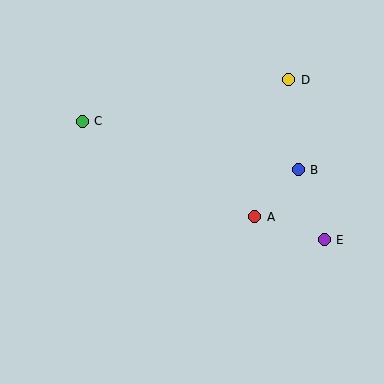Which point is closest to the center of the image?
Point A at (255, 217) is closest to the center.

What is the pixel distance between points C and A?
The distance between C and A is 197 pixels.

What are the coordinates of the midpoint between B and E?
The midpoint between B and E is at (311, 205).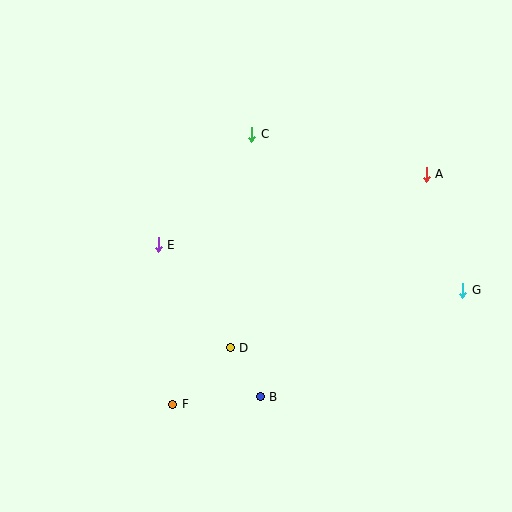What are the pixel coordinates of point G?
Point G is at (463, 290).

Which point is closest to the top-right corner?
Point A is closest to the top-right corner.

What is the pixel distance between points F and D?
The distance between F and D is 81 pixels.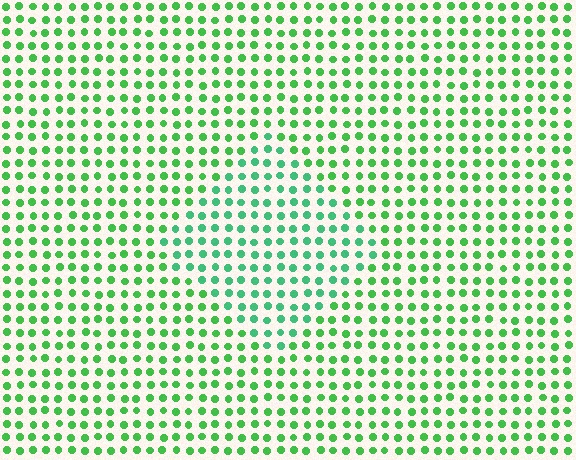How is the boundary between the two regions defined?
The boundary is defined purely by a slight shift in hue (about 24 degrees). Spacing, size, and orientation are identical on both sides.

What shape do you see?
I see a diamond.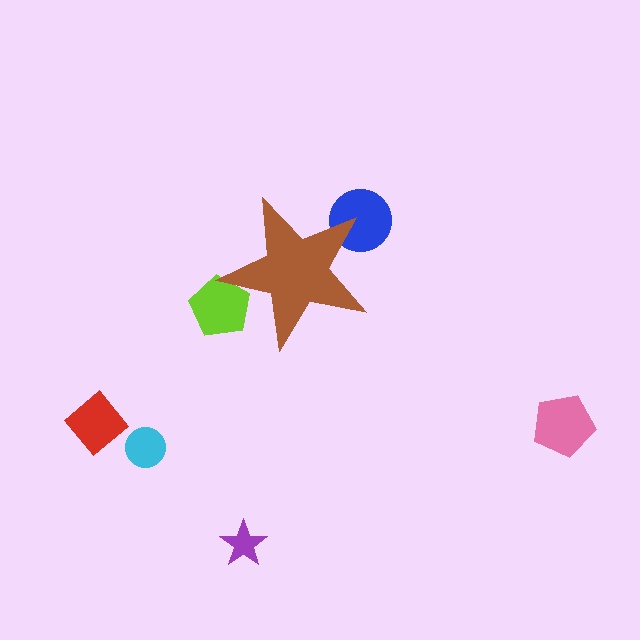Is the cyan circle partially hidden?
No, the cyan circle is fully visible.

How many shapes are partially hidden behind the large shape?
2 shapes are partially hidden.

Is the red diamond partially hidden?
No, the red diamond is fully visible.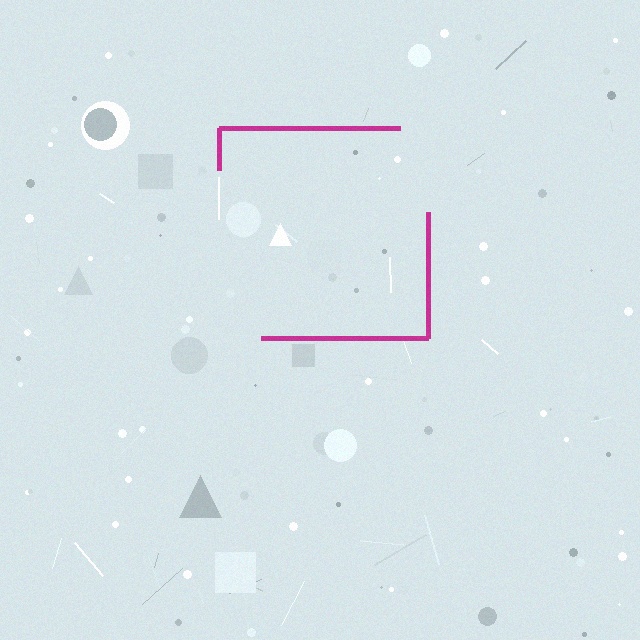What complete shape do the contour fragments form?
The contour fragments form a square.